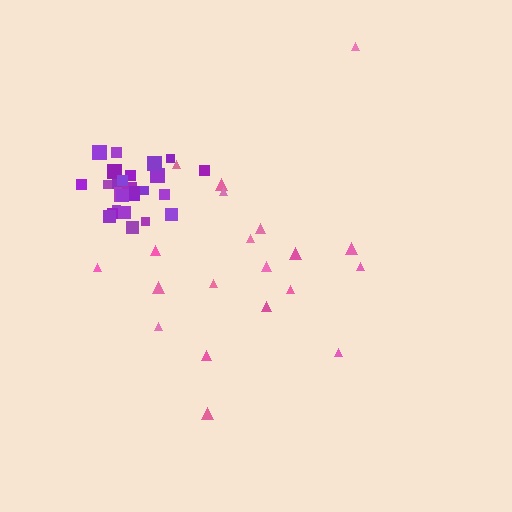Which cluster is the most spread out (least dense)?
Pink.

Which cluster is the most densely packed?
Purple.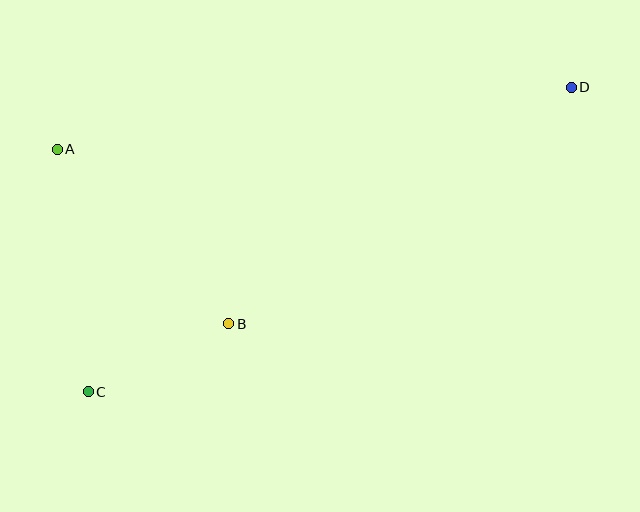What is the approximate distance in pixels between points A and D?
The distance between A and D is approximately 518 pixels.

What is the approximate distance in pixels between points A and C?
The distance between A and C is approximately 244 pixels.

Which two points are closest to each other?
Points B and C are closest to each other.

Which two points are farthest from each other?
Points C and D are farthest from each other.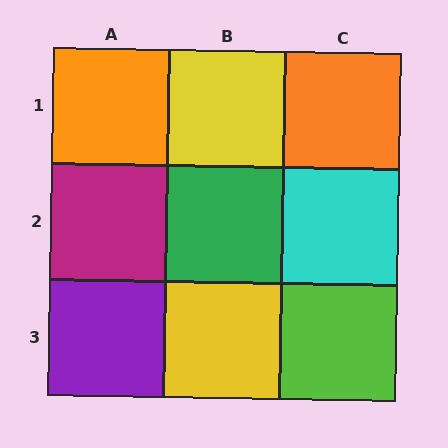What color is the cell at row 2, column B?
Green.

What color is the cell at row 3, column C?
Lime.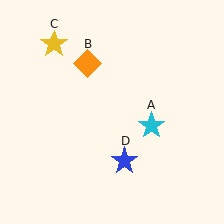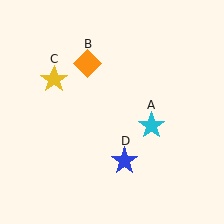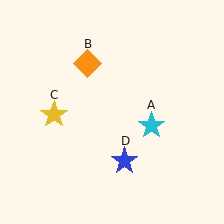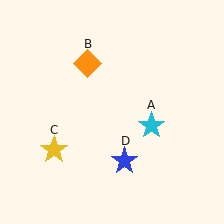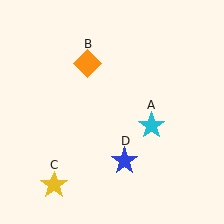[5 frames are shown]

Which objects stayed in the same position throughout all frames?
Cyan star (object A) and orange diamond (object B) and blue star (object D) remained stationary.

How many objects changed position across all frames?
1 object changed position: yellow star (object C).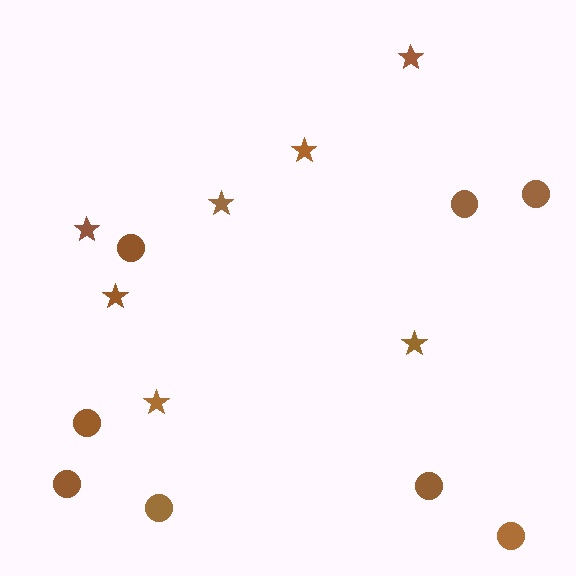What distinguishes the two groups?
There are 2 groups: one group of stars (7) and one group of circles (8).